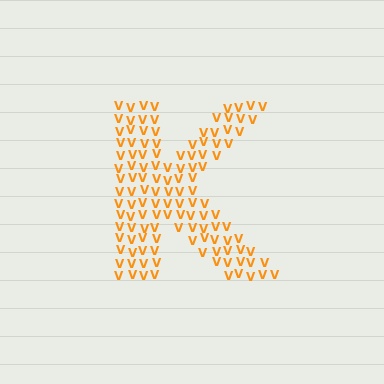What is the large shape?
The large shape is the letter K.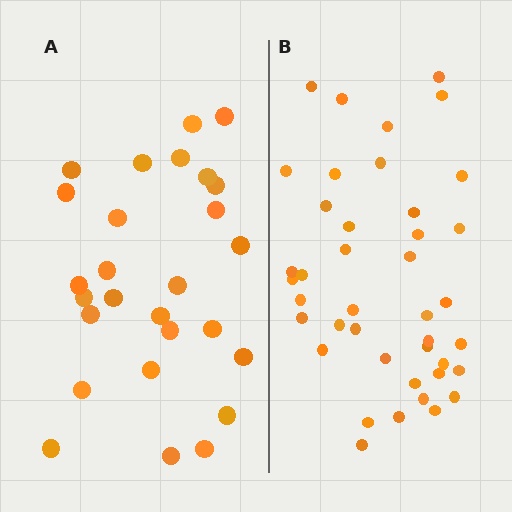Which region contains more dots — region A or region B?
Region B (the right region) has more dots.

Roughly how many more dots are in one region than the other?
Region B has approximately 15 more dots than region A.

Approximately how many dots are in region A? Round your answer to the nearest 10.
About 30 dots. (The exact count is 27, which rounds to 30.)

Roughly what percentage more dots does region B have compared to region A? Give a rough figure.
About 50% more.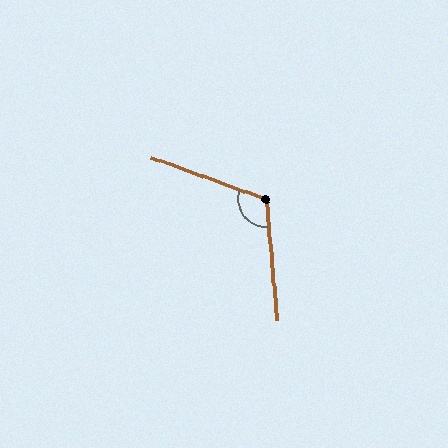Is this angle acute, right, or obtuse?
It is obtuse.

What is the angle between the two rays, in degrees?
Approximately 116 degrees.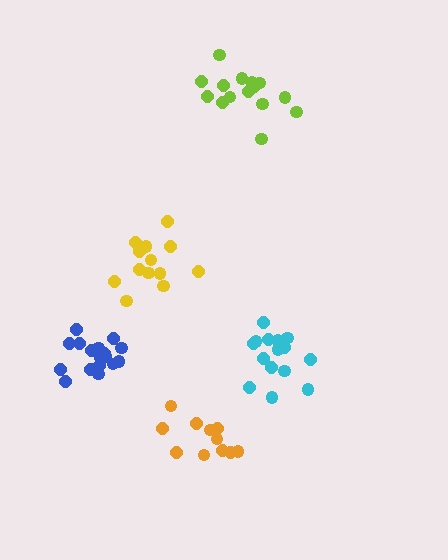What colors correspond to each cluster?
The clusters are colored: blue, yellow, cyan, lime, orange.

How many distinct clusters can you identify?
There are 5 distinct clusters.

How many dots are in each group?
Group 1: 17 dots, Group 2: 13 dots, Group 3: 15 dots, Group 4: 15 dots, Group 5: 11 dots (71 total).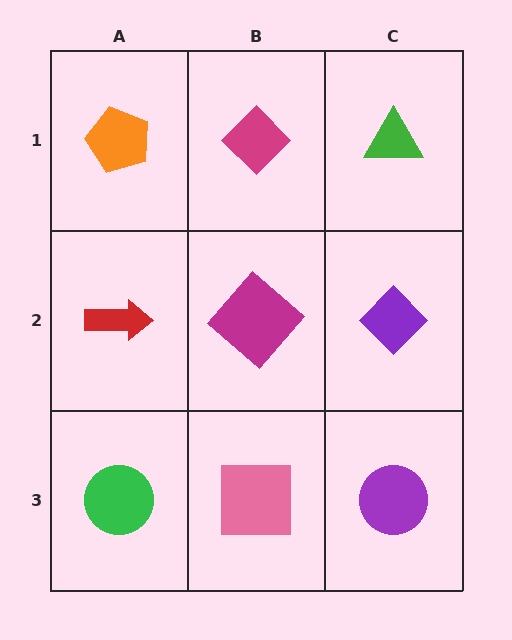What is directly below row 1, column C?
A purple diamond.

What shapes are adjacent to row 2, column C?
A green triangle (row 1, column C), a purple circle (row 3, column C), a magenta diamond (row 2, column B).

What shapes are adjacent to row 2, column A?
An orange pentagon (row 1, column A), a green circle (row 3, column A), a magenta diamond (row 2, column B).